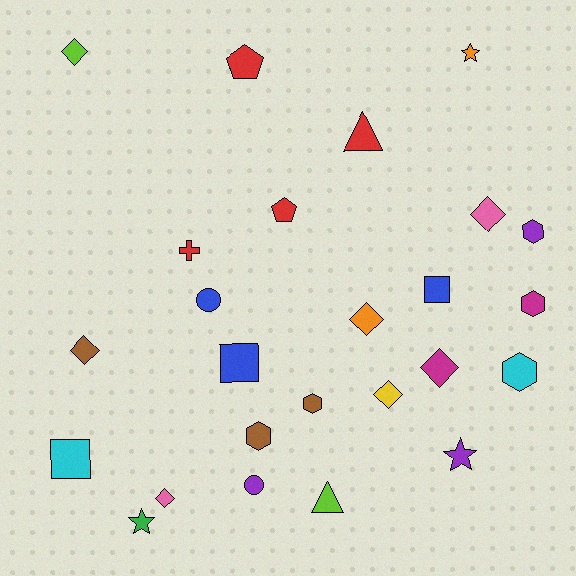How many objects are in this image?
There are 25 objects.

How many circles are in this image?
There are 2 circles.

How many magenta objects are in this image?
There are 2 magenta objects.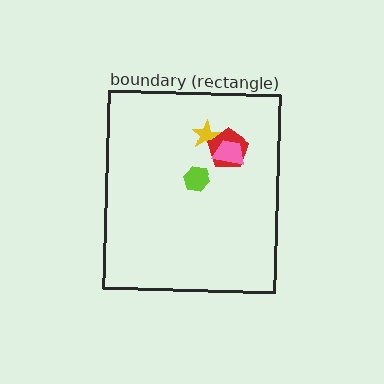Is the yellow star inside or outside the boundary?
Inside.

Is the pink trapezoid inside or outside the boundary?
Inside.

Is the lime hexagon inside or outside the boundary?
Inside.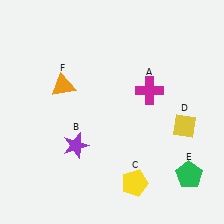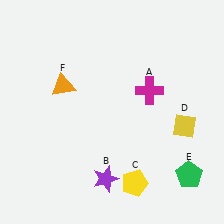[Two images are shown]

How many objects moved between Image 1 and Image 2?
1 object moved between the two images.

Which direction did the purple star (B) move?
The purple star (B) moved down.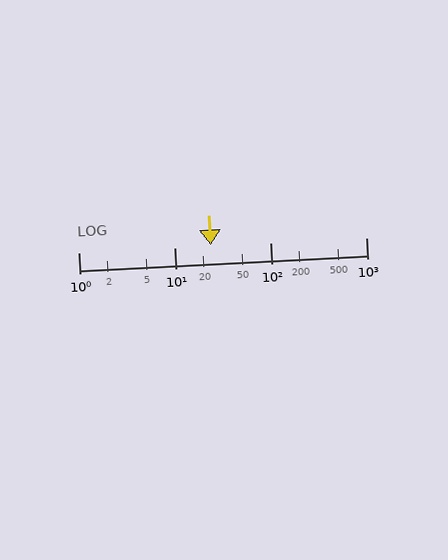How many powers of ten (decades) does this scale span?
The scale spans 3 decades, from 1 to 1000.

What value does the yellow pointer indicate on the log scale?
The pointer indicates approximately 24.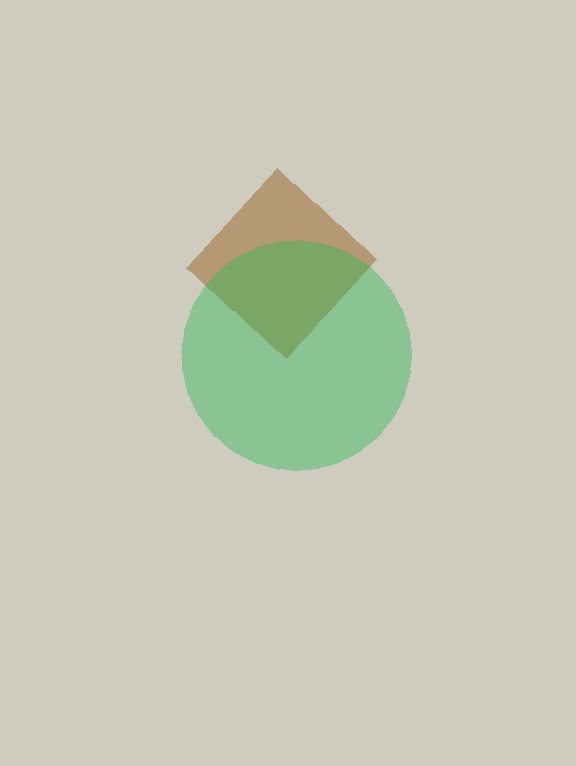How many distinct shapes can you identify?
There are 2 distinct shapes: a brown diamond, a green circle.